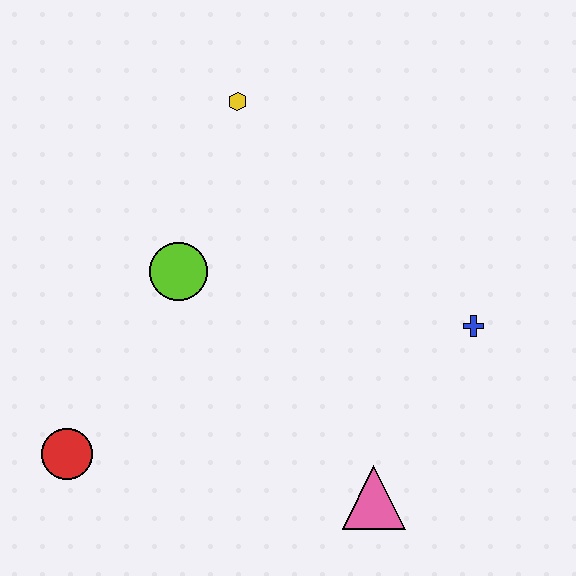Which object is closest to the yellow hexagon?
The lime circle is closest to the yellow hexagon.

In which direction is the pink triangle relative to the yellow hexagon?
The pink triangle is below the yellow hexagon.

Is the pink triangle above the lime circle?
No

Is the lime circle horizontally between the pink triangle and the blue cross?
No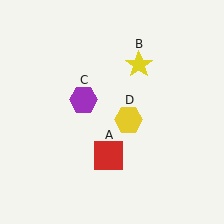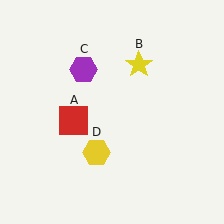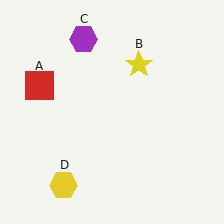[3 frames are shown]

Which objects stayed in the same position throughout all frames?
Yellow star (object B) remained stationary.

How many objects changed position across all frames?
3 objects changed position: red square (object A), purple hexagon (object C), yellow hexagon (object D).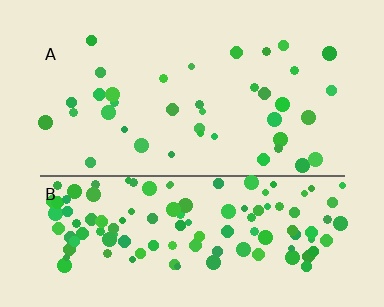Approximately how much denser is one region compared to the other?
Approximately 3.4× — region B over region A.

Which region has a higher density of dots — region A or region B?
B (the bottom).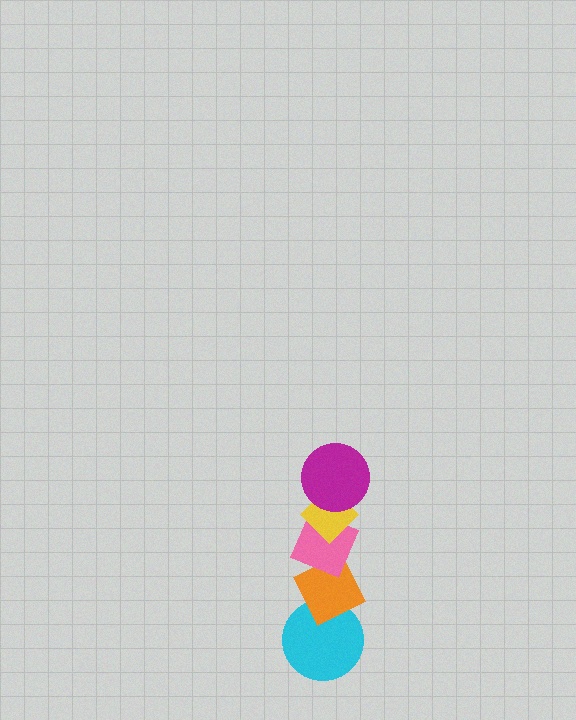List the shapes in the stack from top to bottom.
From top to bottom: the magenta circle, the yellow diamond, the pink diamond, the orange diamond, the cyan circle.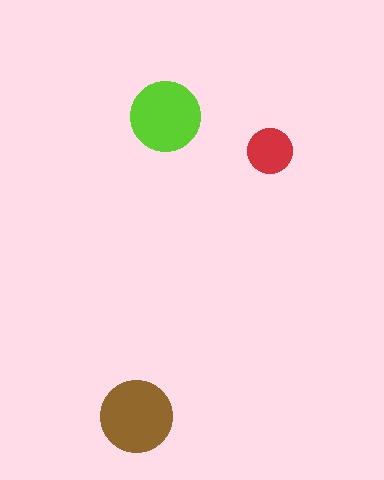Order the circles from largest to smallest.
the brown one, the lime one, the red one.